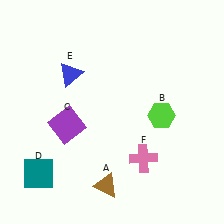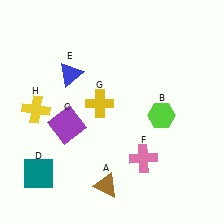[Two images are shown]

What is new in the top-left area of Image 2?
A yellow cross (G) was added in the top-left area of Image 2.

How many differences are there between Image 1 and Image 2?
There are 2 differences between the two images.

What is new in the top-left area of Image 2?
A yellow cross (H) was added in the top-left area of Image 2.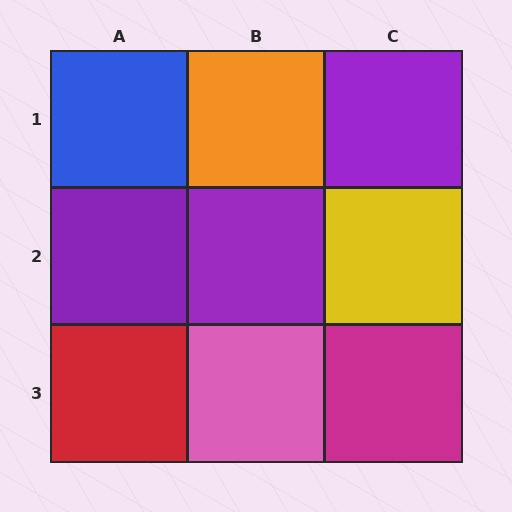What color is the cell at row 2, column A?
Purple.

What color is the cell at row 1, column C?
Purple.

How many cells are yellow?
1 cell is yellow.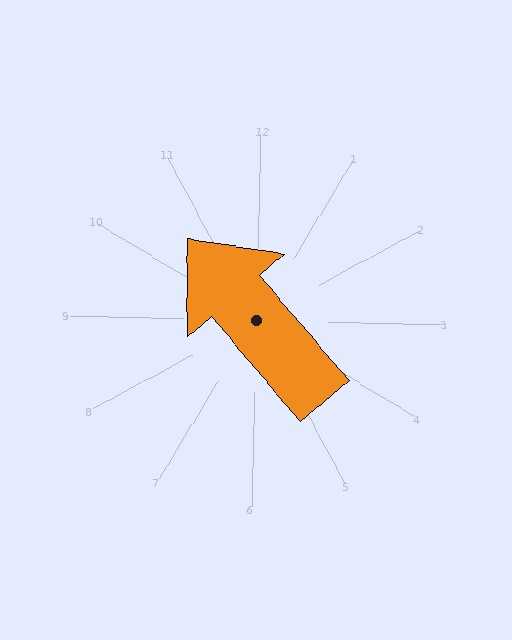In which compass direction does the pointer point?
Northwest.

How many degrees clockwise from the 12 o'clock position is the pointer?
Approximately 318 degrees.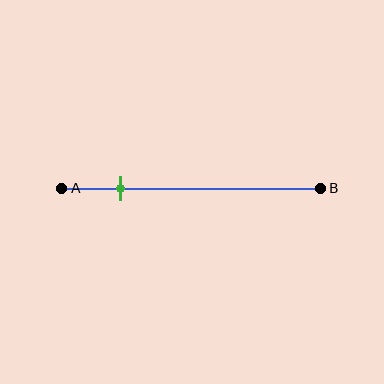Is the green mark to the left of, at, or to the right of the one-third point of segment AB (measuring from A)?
The green mark is to the left of the one-third point of segment AB.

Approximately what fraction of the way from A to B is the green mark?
The green mark is approximately 25% of the way from A to B.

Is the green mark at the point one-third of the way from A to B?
No, the mark is at about 25% from A, not at the 33% one-third point.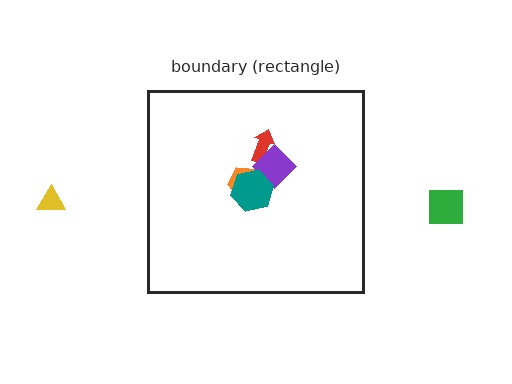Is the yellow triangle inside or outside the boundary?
Outside.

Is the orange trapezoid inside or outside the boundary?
Inside.